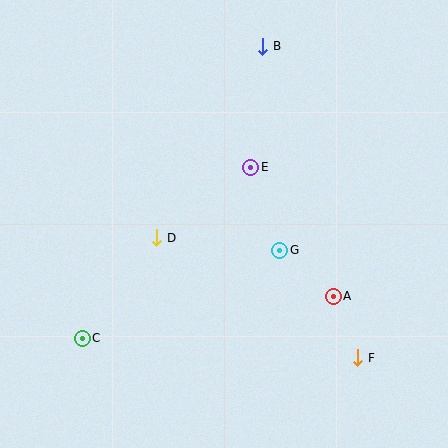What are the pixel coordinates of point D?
Point D is at (157, 238).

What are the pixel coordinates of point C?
Point C is at (82, 338).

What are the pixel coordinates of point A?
Point A is at (333, 296).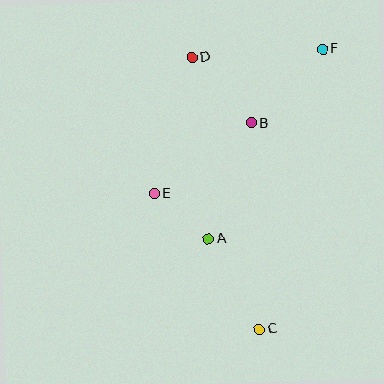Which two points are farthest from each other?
Points C and F are farthest from each other.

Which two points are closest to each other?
Points A and E are closest to each other.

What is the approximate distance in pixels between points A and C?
The distance between A and C is approximately 104 pixels.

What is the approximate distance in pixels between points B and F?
The distance between B and F is approximately 103 pixels.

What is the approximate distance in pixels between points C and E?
The distance between C and E is approximately 171 pixels.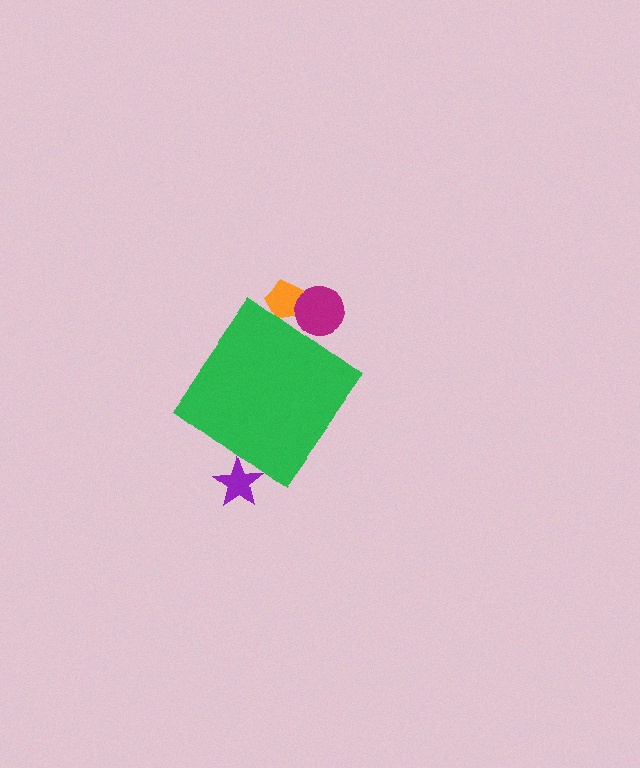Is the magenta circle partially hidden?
Yes, the magenta circle is partially hidden behind the green diamond.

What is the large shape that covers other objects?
A green diamond.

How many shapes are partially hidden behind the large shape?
3 shapes are partially hidden.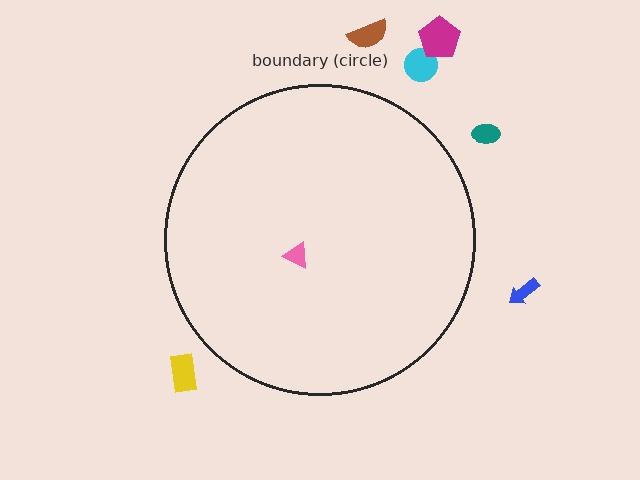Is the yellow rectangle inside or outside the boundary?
Outside.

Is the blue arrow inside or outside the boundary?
Outside.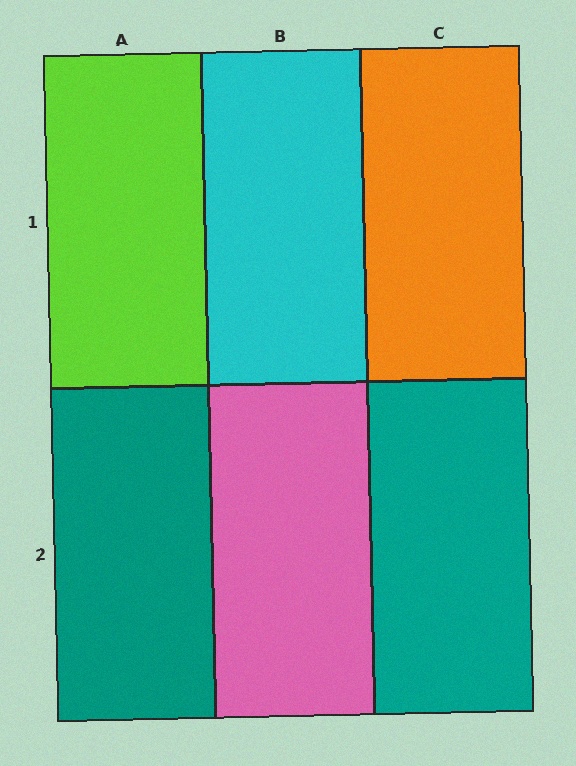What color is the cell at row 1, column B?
Cyan.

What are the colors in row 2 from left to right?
Teal, pink, teal.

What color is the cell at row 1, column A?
Lime.